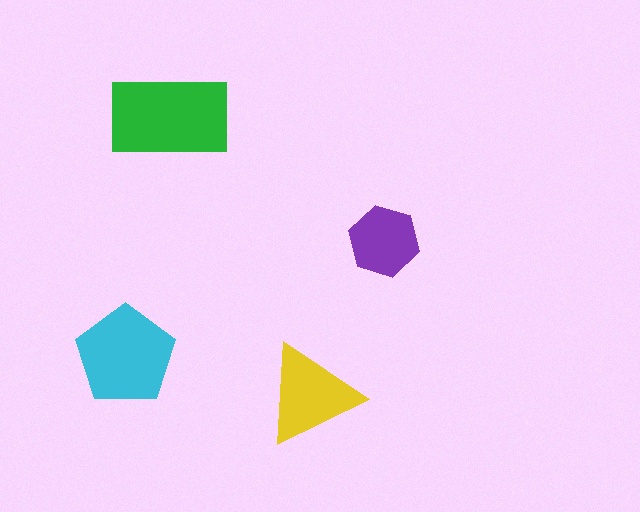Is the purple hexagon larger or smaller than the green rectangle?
Smaller.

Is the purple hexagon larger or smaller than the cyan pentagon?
Smaller.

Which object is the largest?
The green rectangle.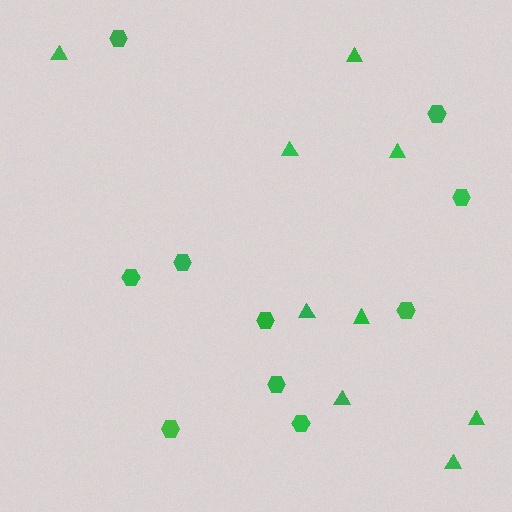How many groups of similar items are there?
There are 2 groups: one group of triangles (9) and one group of hexagons (10).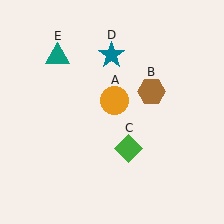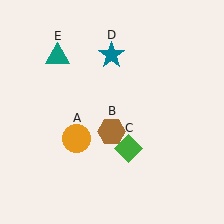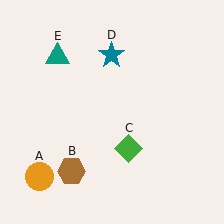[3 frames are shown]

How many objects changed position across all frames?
2 objects changed position: orange circle (object A), brown hexagon (object B).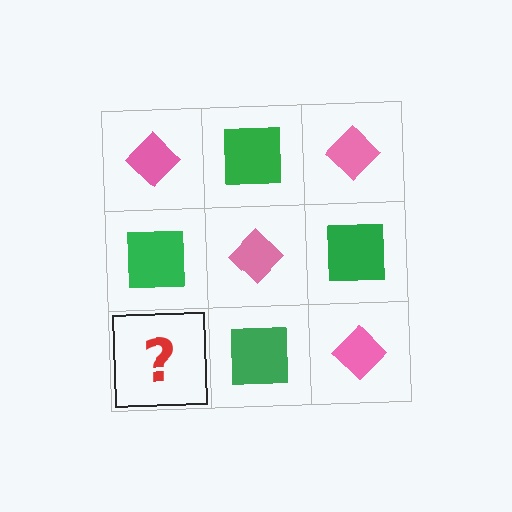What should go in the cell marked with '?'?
The missing cell should contain a pink diamond.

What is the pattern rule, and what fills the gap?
The rule is that it alternates pink diamond and green square in a checkerboard pattern. The gap should be filled with a pink diamond.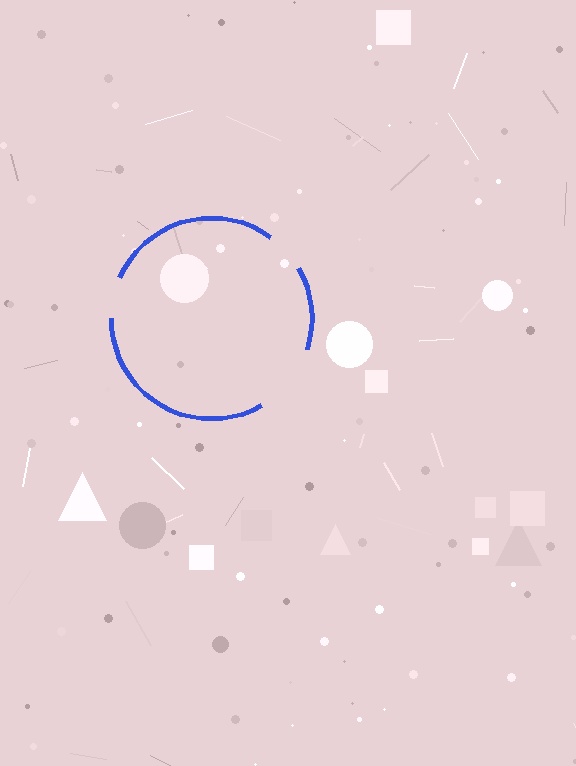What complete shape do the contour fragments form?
The contour fragments form a circle.